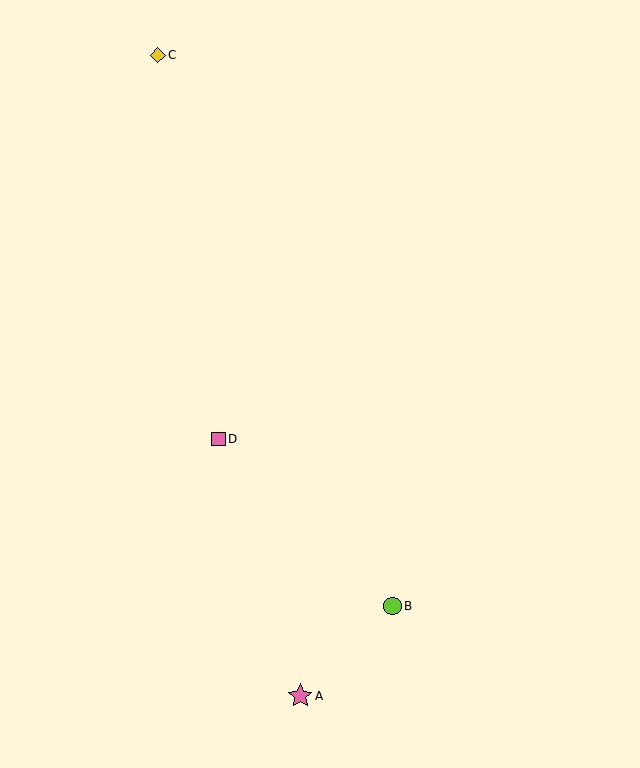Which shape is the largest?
The pink star (labeled A) is the largest.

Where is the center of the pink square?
The center of the pink square is at (218, 439).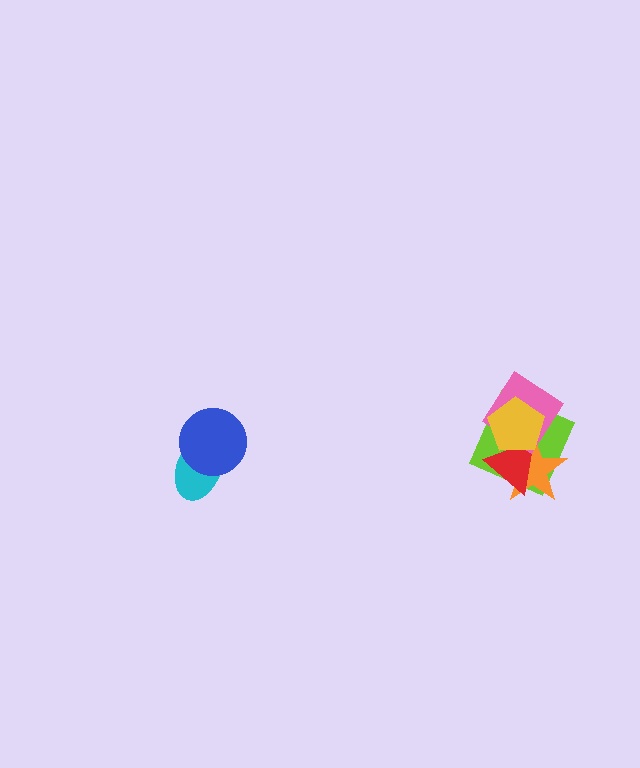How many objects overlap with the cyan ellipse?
1 object overlaps with the cyan ellipse.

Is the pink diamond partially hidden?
Yes, it is partially covered by another shape.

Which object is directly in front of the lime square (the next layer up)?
The orange star is directly in front of the lime square.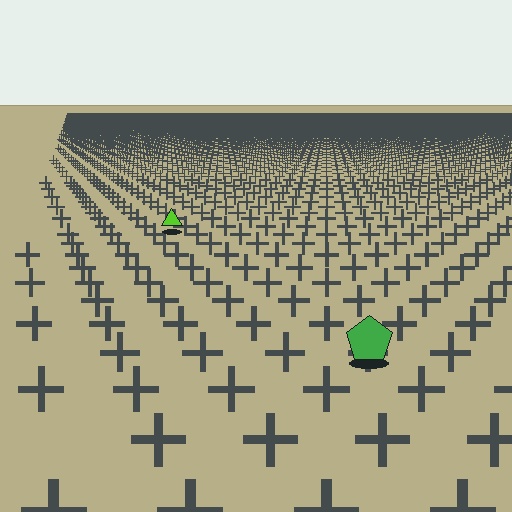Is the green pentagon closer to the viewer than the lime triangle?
Yes. The green pentagon is closer — you can tell from the texture gradient: the ground texture is coarser near it.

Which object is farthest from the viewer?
The lime triangle is farthest from the viewer. It appears smaller and the ground texture around it is denser.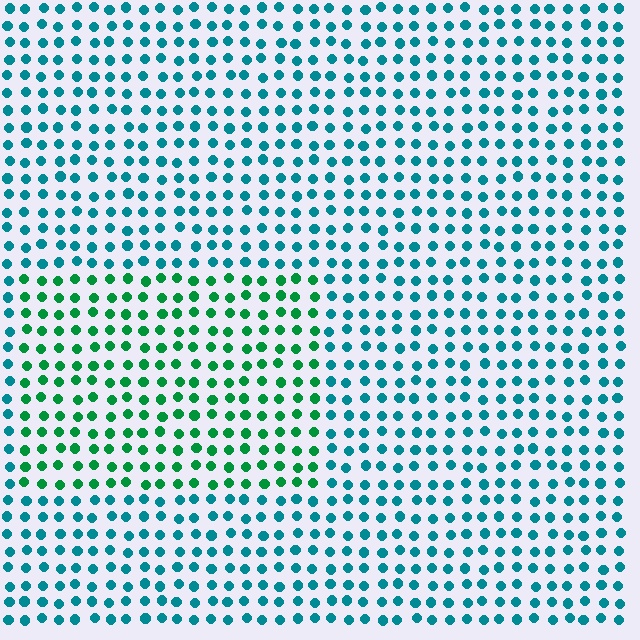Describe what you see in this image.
The image is filled with small teal elements in a uniform arrangement. A rectangle-shaped region is visible where the elements are tinted to a slightly different hue, forming a subtle color boundary.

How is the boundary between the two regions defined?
The boundary is defined purely by a slight shift in hue (about 41 degrees). Spacing, size, and orientation are identical on both sides.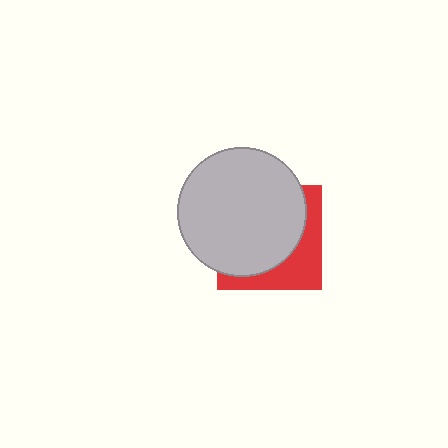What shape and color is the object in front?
The object in front is a light gray circle.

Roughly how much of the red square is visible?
A small part of it is visible (roughly 33%).